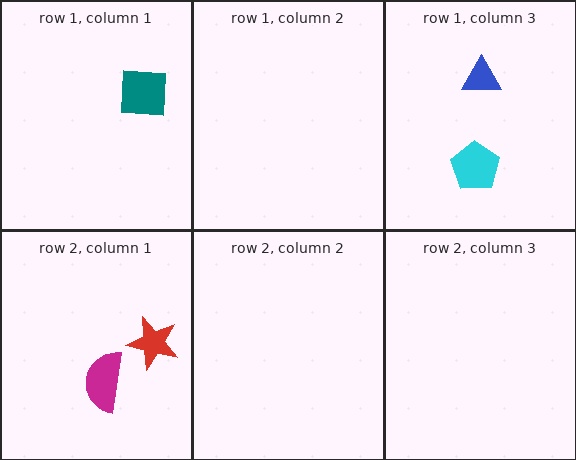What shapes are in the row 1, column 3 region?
The cyan pentagon, the blue triangle.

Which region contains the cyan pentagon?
The row 1, column 3 region.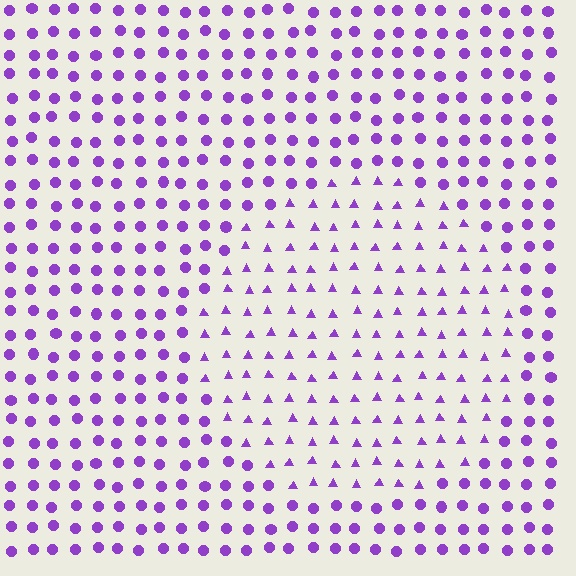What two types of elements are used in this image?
The image uses triangles inside the circle region and circles outside it.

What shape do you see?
I see a circle.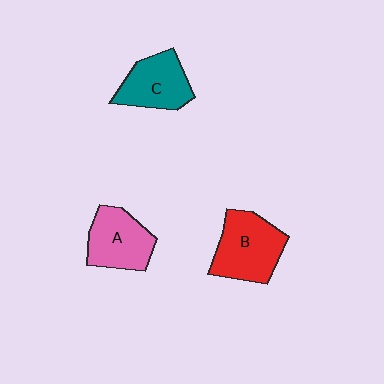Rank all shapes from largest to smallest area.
From largest to smallest: B (red), A (pink), C (teal).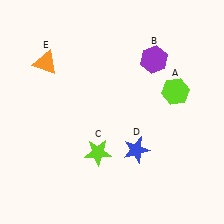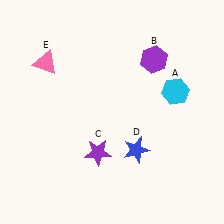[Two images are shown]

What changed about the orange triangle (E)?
In Image 1, E is orange. In Image 2, it changed to pink.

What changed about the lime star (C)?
In Image 1, C is lime. In Image 2, it changed to purple.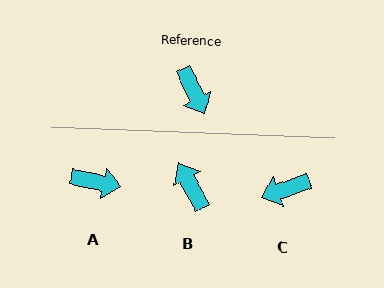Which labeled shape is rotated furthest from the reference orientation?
B, about 177 degrees away.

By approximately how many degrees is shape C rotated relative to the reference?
Approximately 97 degrees clockwise.